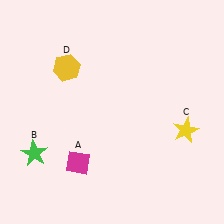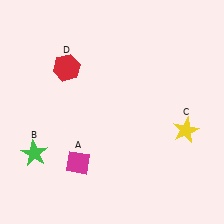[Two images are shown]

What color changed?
The hexagon (D) changed from yellow in Image 1 to red in Image 2.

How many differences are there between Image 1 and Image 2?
There is 1 difference between the two images.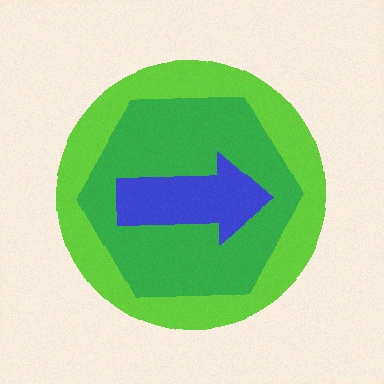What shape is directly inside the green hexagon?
The blue arrow.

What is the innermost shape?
The blue arrow.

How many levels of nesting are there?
3.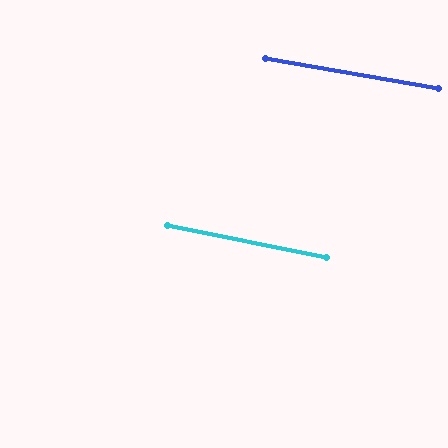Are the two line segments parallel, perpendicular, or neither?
Parallel — their directions differ by only 1.8°.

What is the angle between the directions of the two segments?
Approximately 2 degrees.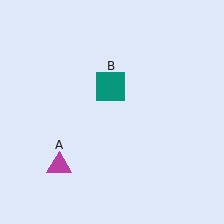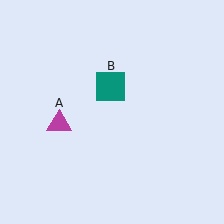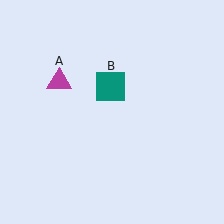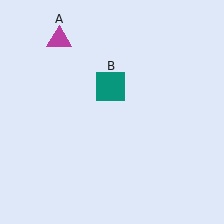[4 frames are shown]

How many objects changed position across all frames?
1 object changed position: magenta triangle (object A).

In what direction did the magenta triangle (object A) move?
The magenta triangle (object A) moved up.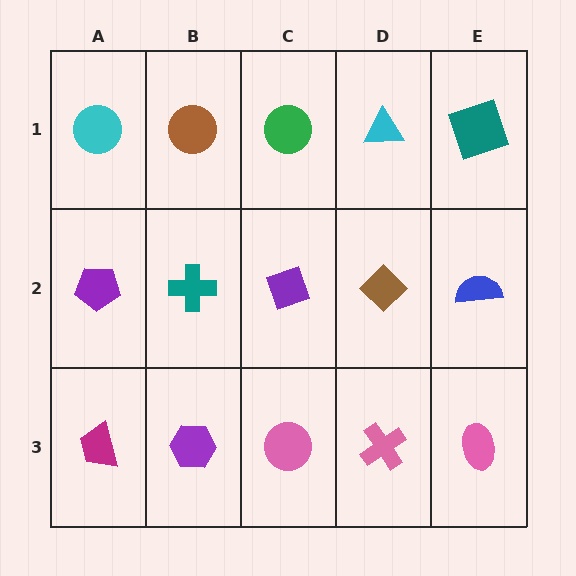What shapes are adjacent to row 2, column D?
A cyan triangle (row 1, column D), a pink cross (row 3, column D), a purple diamond (row 2, column C), a blue semicircle (row 2, column E).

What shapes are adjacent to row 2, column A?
A cyan circle (row 1, column A), a magenta trapezoid (row 3, column A), a teal cross (row 2, column B).